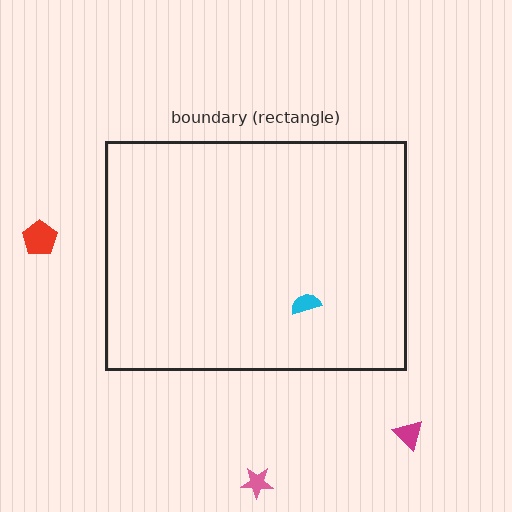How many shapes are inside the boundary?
1 inside, 3 outside.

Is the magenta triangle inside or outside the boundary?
Outside.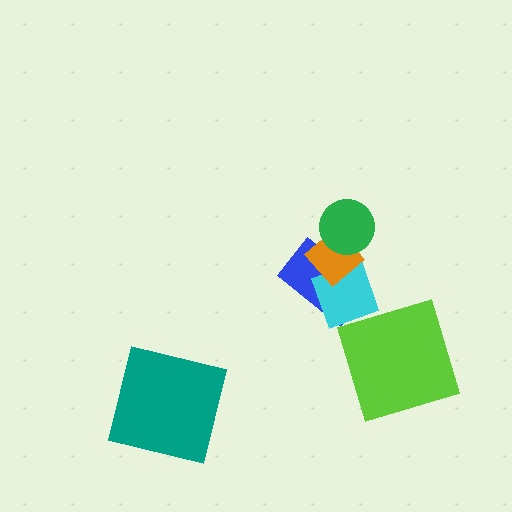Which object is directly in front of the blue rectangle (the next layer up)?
The cyan square is directly in front of the blue rectangle.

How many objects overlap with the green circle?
2 objects overlap with the green circle.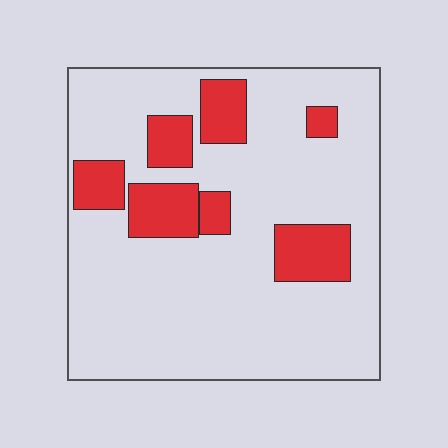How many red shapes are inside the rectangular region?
7.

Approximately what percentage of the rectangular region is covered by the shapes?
Approximately 20%.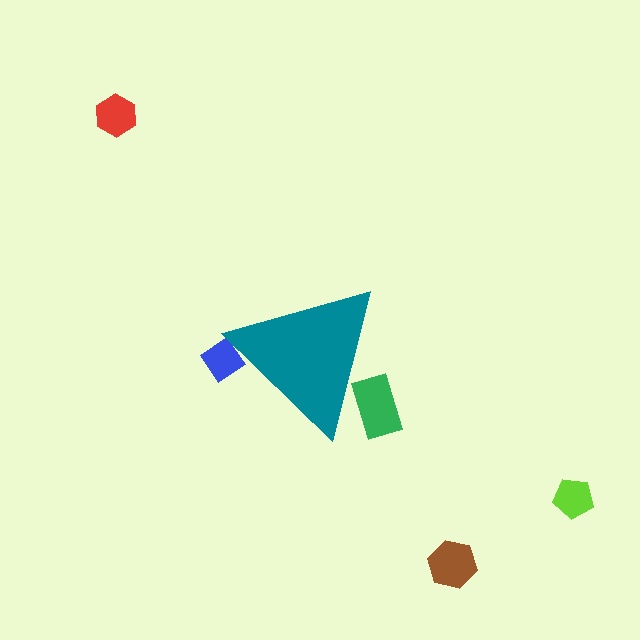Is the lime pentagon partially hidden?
No, the lime pentagon is fully visible.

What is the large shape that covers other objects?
A teal triangle.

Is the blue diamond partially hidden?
Yes, the blue diamond is partially hidden behind the teal triangle.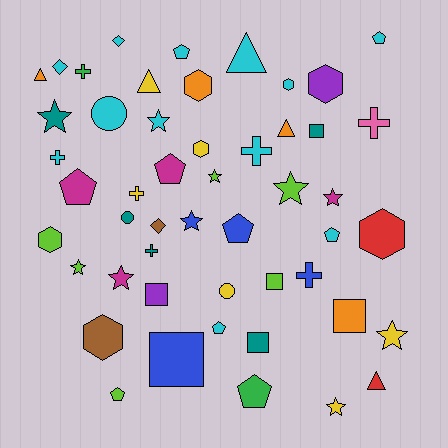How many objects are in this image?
There are 50 objects.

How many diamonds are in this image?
There are 3 diamonds.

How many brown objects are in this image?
There are 2 brown objects.